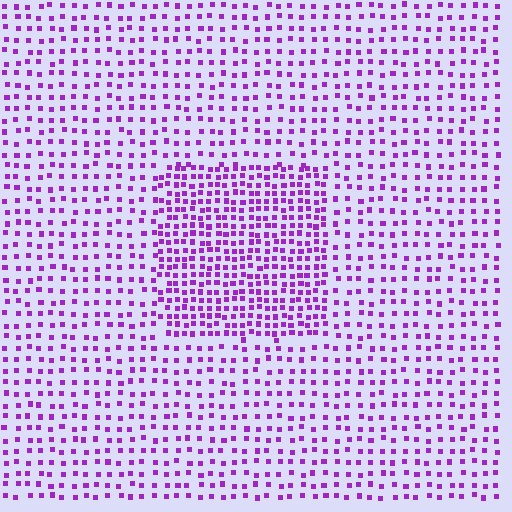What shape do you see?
I see a rectangle.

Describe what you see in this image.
The image contains small purple elements arranged at two different densities. A rectangle-shaped region is visible where the elements are more densely packed than the surrounding area.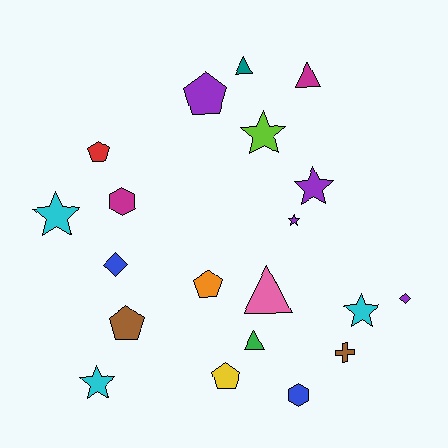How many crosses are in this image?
There is 1 cross.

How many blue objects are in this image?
There are 2 blue objects.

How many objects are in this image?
There are 20 objects.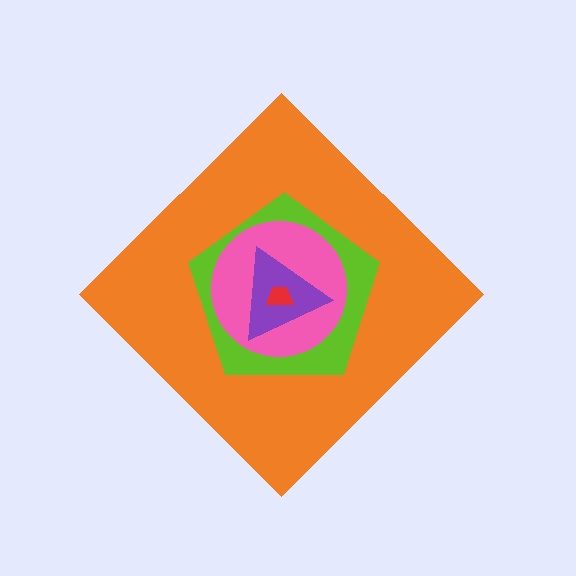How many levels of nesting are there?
5.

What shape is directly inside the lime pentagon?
The pink circle.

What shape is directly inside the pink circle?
The purple triangle.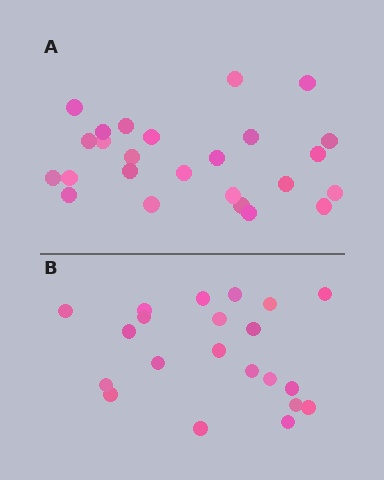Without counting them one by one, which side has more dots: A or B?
Region A (the top region) has more dots.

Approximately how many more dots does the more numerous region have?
Region A has about 4 more dots than region B.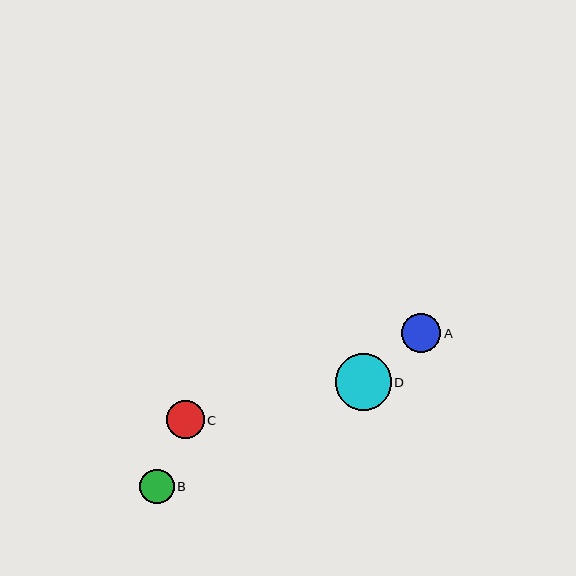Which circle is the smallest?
Circle B is the smallest with a size of approximately 34 pixels.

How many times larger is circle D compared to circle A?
Circle D is approximately 1.4 times the size of circle A.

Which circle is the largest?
Circle D is the largest with a size of approximately 56 pixels.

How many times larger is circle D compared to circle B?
Circle D is approximately 1.6 times the size of circle B.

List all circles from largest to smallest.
From largest to smallest: D, A, C, B.